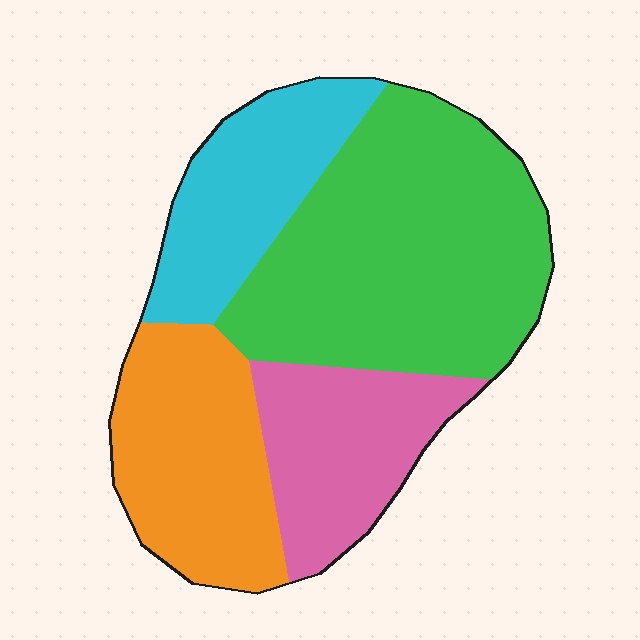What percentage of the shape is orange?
Orange covers 22% of the shape.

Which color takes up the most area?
Green, at roughly 40%.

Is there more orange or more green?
Green.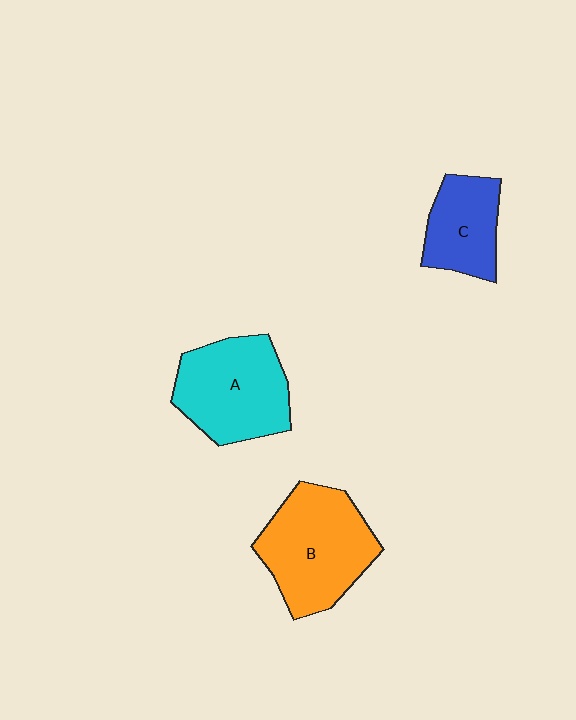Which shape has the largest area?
Shape B (orange).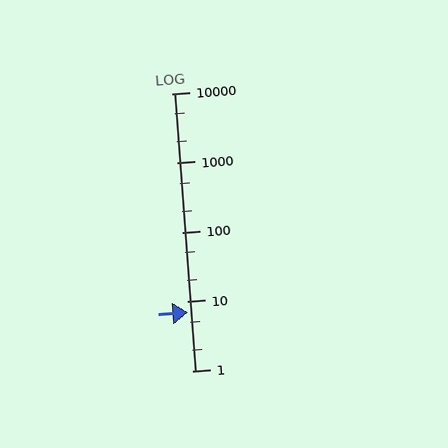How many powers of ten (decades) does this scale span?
The scale spans 4 decades, from 1 to 10000.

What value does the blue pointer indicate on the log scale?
The pointer indicates approximately 7.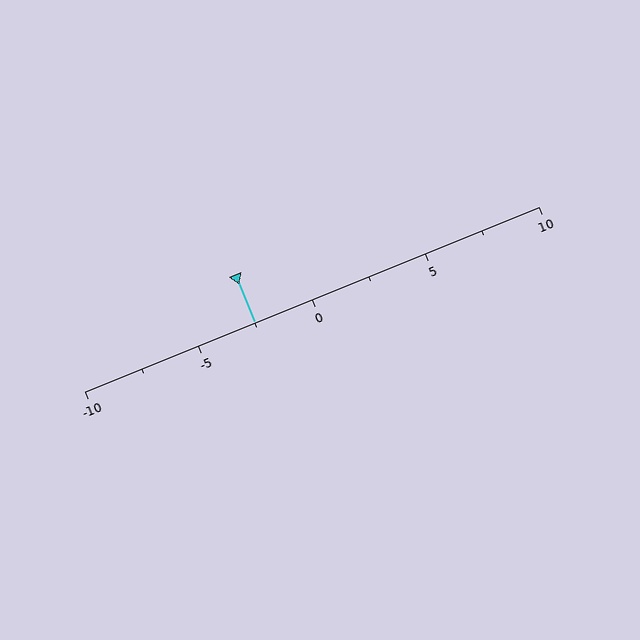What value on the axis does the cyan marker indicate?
The marker indicates approximately -2.5.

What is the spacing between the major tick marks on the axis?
The major ticks are spaced 5 apart.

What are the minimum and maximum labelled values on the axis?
The axis runs from -10 to 10.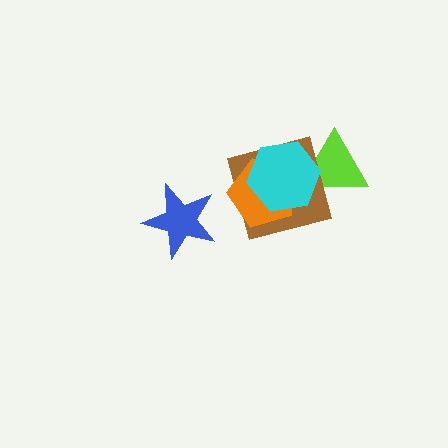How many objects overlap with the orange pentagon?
2 objects overlap with the orange pentagon.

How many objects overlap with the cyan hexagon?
3 objects overlap with the cyan hexagon.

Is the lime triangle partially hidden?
Yes, it is partially covered by another shape.